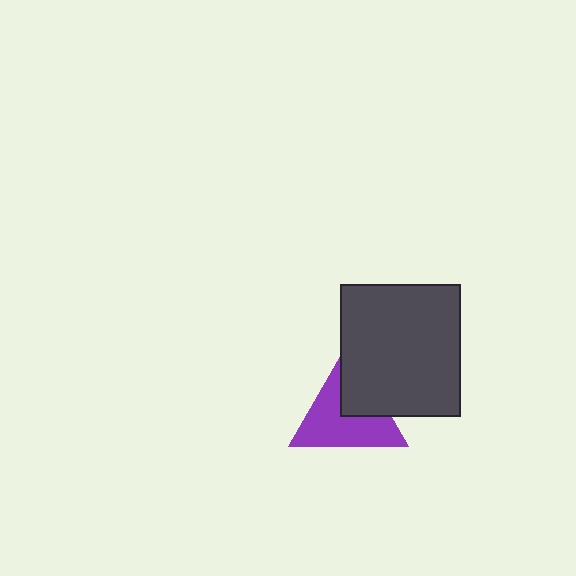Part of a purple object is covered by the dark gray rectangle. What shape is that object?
It is a triangle.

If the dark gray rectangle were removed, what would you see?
You would see the complete purple triangle.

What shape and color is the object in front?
The object in front is a dark gray rectangle.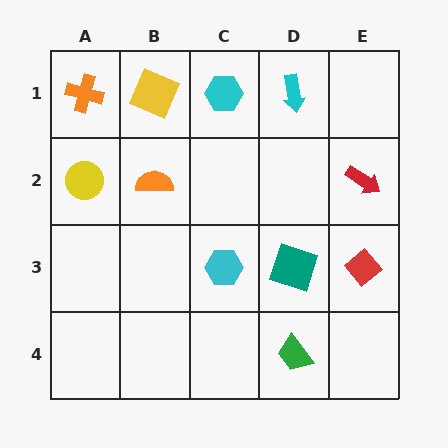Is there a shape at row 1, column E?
No, that cell is empty.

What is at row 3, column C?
A cyan hexagon.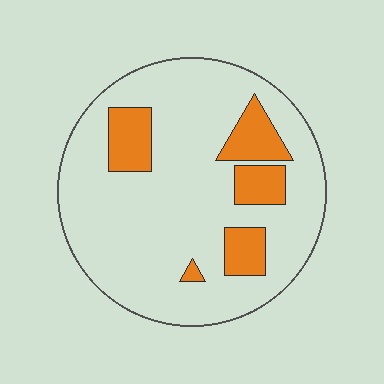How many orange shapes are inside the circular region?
5.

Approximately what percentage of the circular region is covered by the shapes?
Approximately 20%.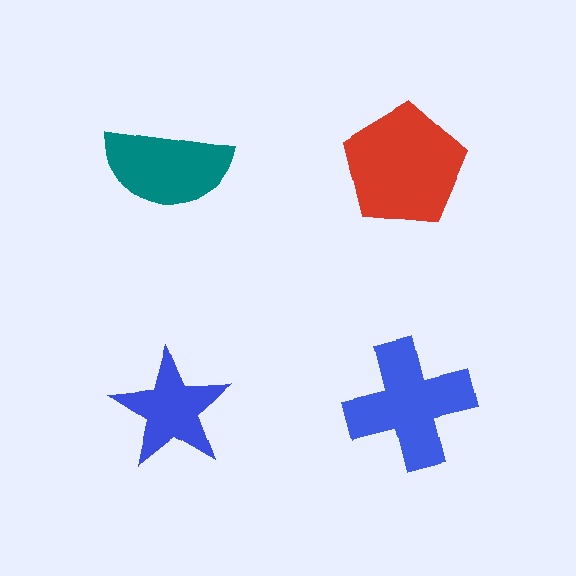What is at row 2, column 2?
A blue cross.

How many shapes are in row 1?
2 shapes.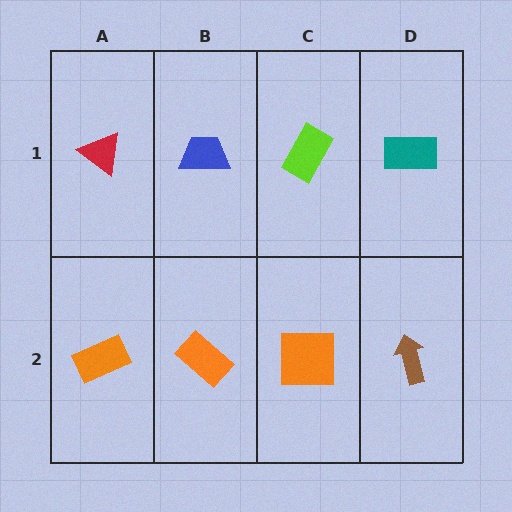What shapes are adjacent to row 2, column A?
A red triangle (row 1, column A), an orange rectangle (row 2, column B).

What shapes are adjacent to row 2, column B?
A blue trapezoid (row 1, column B), an orange rectangle (row 2, column A), an orange square (row 2, column C).